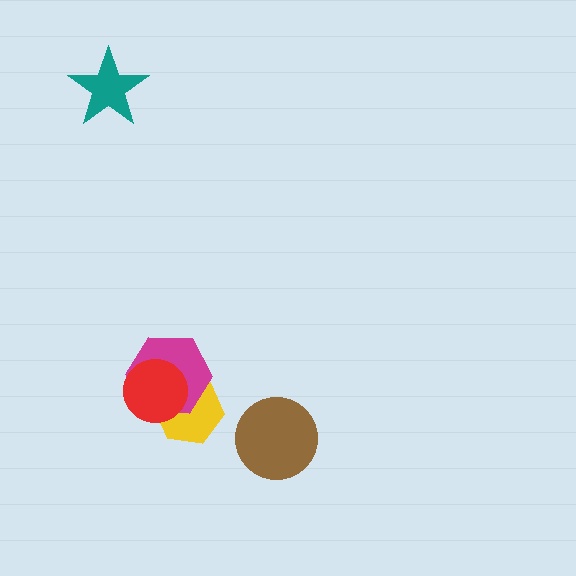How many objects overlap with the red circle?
2 objects overlap with the red circle.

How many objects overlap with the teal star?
0 objects overlap with the teal star.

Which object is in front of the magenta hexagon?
The red circle is in front of the magenta hexagon.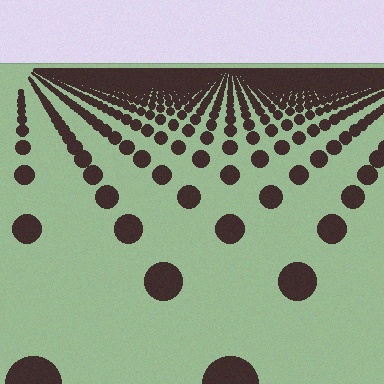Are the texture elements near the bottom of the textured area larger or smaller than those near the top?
Larger. Near the bottom, elements are closer to the viewer and appear at a bigger on-screen size.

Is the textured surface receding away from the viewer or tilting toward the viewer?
The surface is receding away from the viewer. Texture elements get smaller and denser toward the top.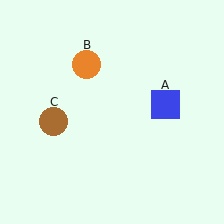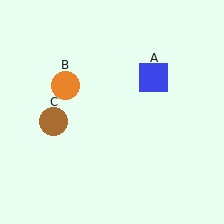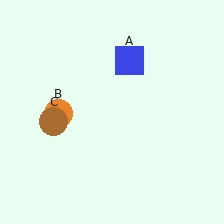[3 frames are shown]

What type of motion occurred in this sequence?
The blue square (object A), orange circle (object B) rotated counterclockwise around the center of the scene.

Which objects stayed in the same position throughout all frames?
Brown circle (object C) remained stationary.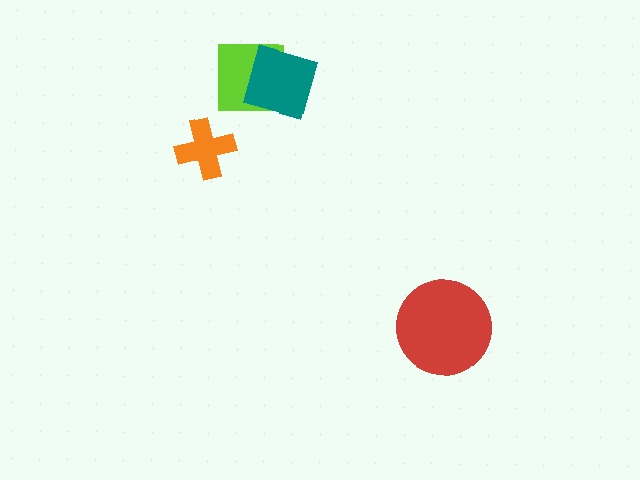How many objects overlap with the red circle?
0 objects overlap with the red circle.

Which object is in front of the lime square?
The teal diamond is in front of the lime square.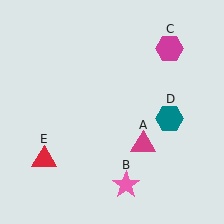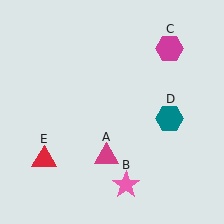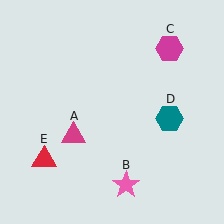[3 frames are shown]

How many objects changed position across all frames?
1 object changed position: magenta triangle (object A).